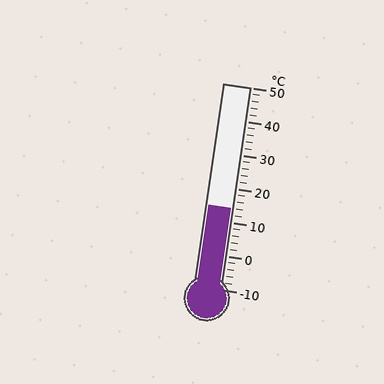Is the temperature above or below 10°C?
The temperature is above 10°C.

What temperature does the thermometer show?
The thermometer shows approximately 14°C.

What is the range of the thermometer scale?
The thermometer scale ranges from -10°C to 50°C.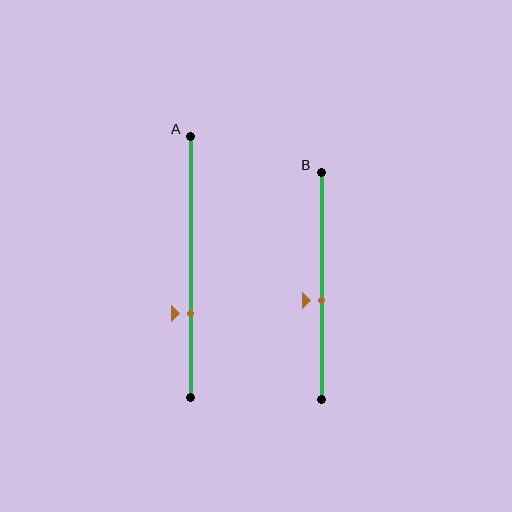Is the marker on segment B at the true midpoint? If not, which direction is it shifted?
No, the marker on segment B is shifted downward by about 7% of the segment length.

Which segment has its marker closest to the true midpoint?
Segment B has its marker closest to the true midpoint.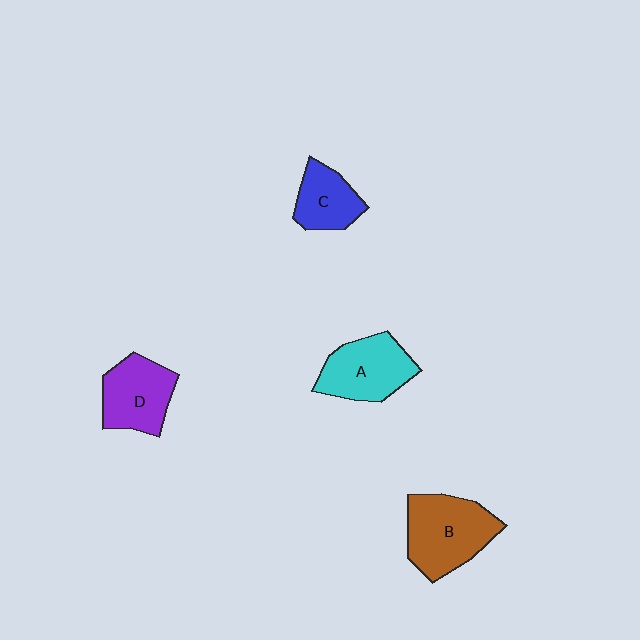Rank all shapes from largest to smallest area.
From largest to smallest: B (brown), A (cyan), D (purple), C (blue).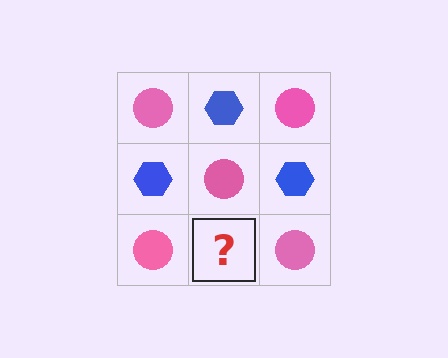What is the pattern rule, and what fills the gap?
The rule is that it alternates pink circle and blue hexagon in a checkerboard pattern. The gap should be filled with a blue hexagon.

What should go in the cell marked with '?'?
The missing cell should contain a blue hexagon.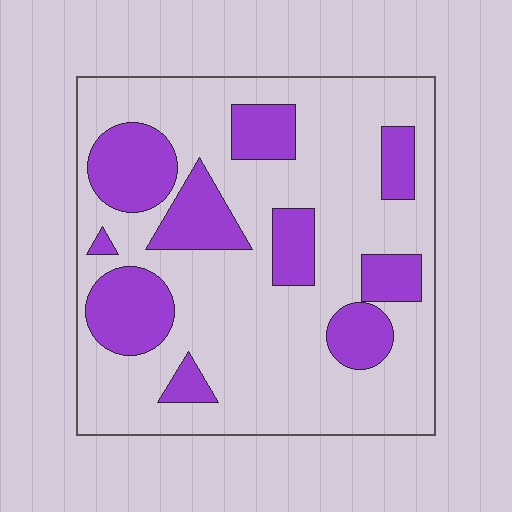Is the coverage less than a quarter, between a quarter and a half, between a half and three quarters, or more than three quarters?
Between a quarter and a half.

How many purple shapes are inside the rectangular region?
10.